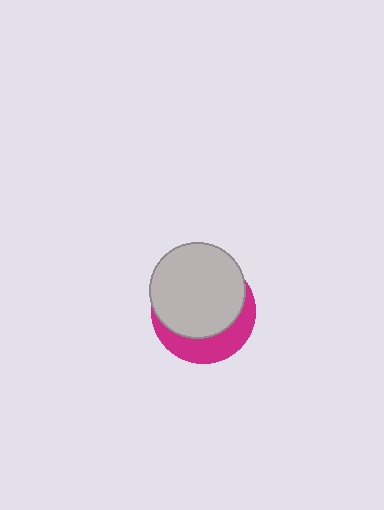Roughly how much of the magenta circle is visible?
A small part of it is visible (roughly 33%).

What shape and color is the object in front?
The object in front is a light gray circle.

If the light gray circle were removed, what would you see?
You would see the complete magenta circle.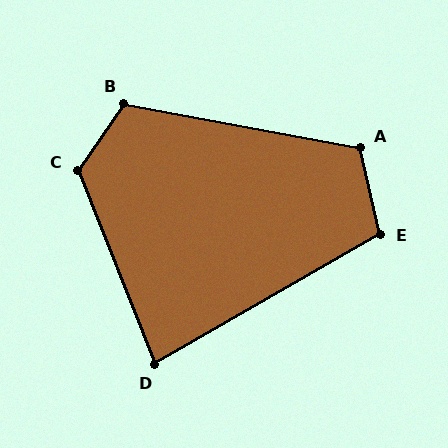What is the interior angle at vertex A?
Approximately 113 degrees (obtuse).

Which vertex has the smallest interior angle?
D, at approximately 82 degrees.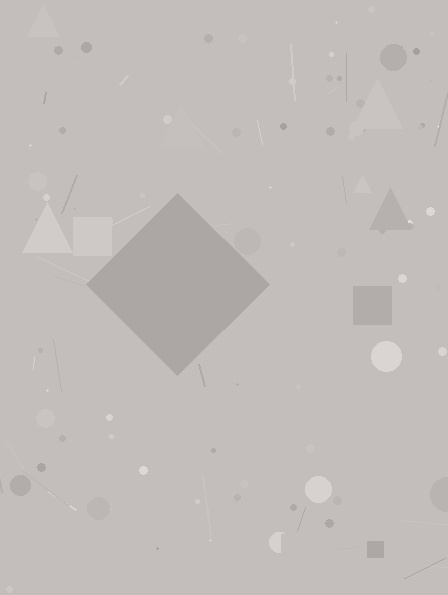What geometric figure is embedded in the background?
A diamond is embedded in the background.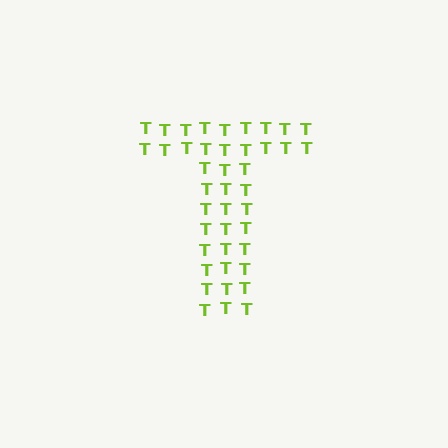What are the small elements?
The small elements are letter T's.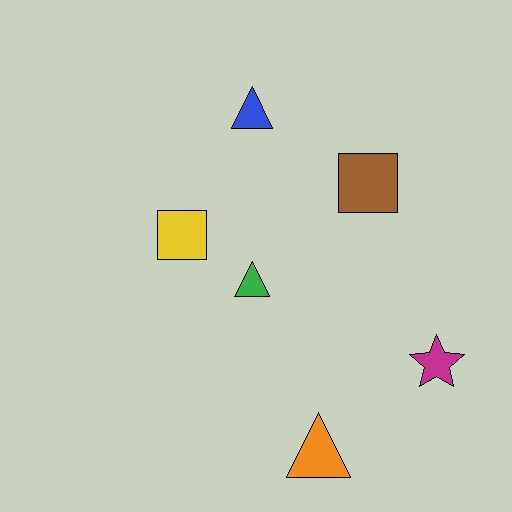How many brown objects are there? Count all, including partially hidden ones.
There is 1 brown object.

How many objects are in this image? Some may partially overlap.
There are 6 objects.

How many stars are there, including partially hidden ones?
There is 1 star.